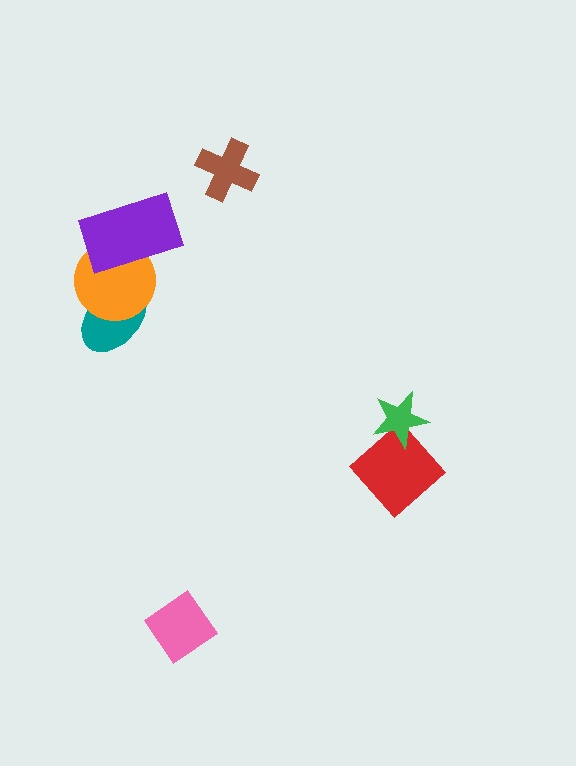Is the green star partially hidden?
No, no other shape covers it.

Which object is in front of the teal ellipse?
The orange circle is in front of the teal ellipse.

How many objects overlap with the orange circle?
2 objects overlap with the orange circle.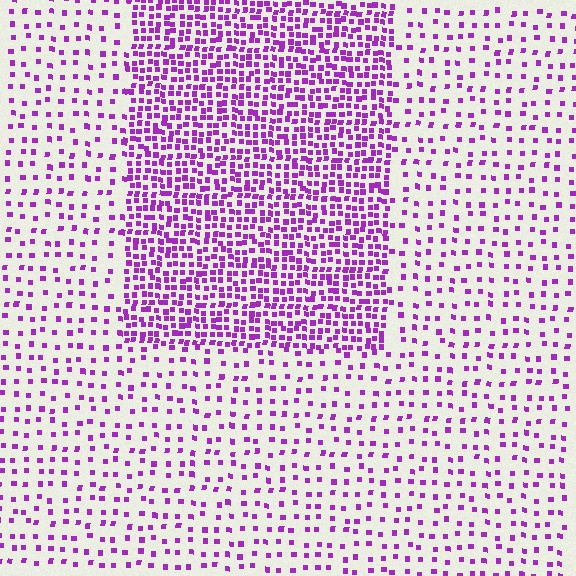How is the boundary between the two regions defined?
The boundary is defined by a change in element density (approximately 2.7x ratio). All elements are the same color, size, and shape.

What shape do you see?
I see a rectangle.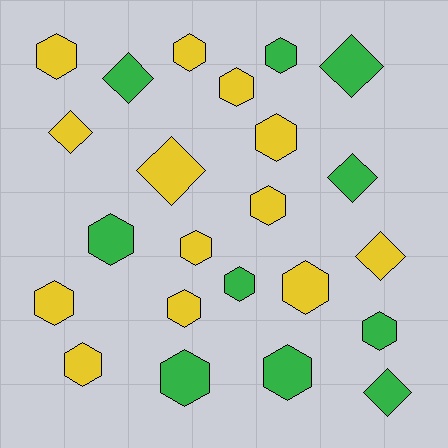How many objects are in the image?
There are 23 objects.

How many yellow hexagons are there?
There are 10 yellow hexagons.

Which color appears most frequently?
Yellow, with 13 objects.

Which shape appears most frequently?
Hexagon, with 16 objects.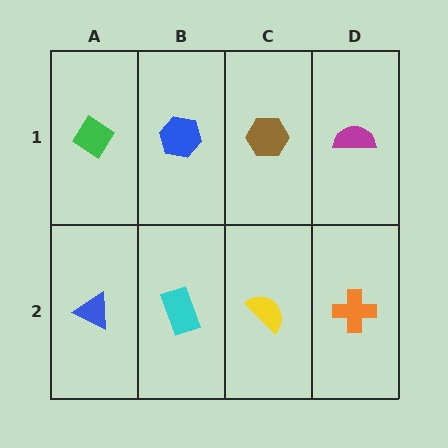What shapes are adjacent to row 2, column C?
A brown hexagon (row 1, column C), a cyan rectangle (row 2, column B), an orange cross (row 2, column D).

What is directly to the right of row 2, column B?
A yellow semicircle.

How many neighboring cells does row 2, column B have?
3.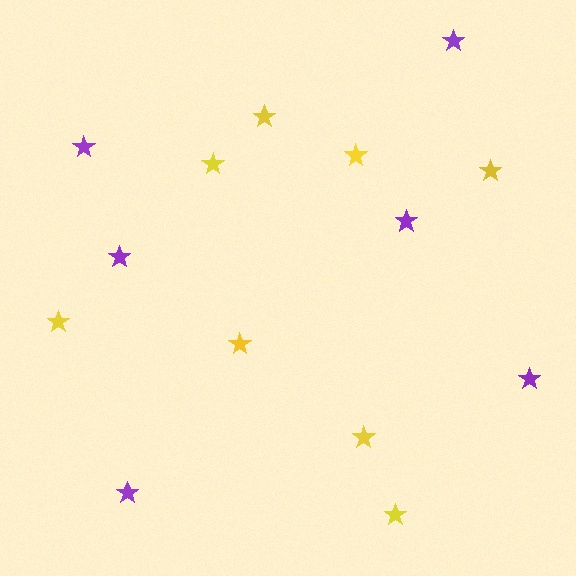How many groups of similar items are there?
There are 2 groups: one group of yellow stars (8) and one group of purple stars (6).